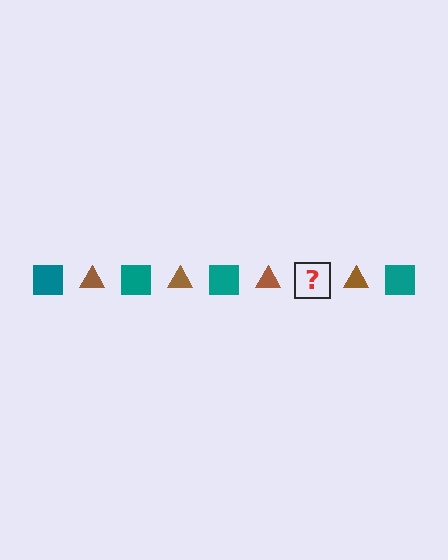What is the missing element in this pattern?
The missing element is a teal square.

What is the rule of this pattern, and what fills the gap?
The rule is that the pattern alternates between teal square and brown triangle. The gap should be filled with a teal square.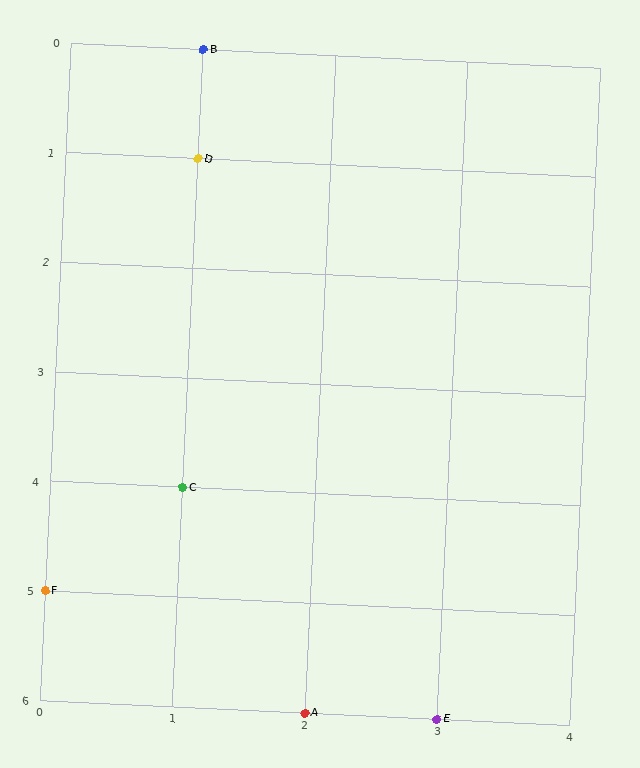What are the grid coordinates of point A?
Point A is at grid coordinates (2, 6).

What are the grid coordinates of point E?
Point E is at grid coordinates (3, 6).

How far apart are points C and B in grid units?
Points C and B are 4 rows apart.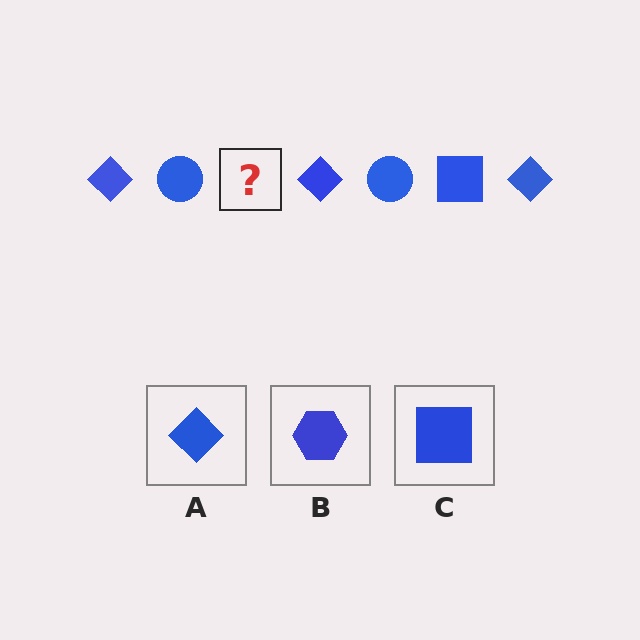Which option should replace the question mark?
Option C.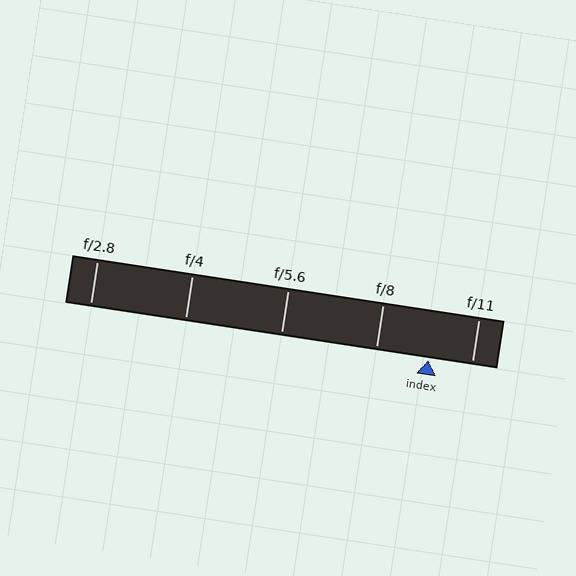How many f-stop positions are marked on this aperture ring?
There are 5 f-stop positions marked.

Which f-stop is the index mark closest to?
The index mark is closest to f/11.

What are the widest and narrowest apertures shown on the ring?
The widest aperture shown is f/2.8 and the narrowest is f/11.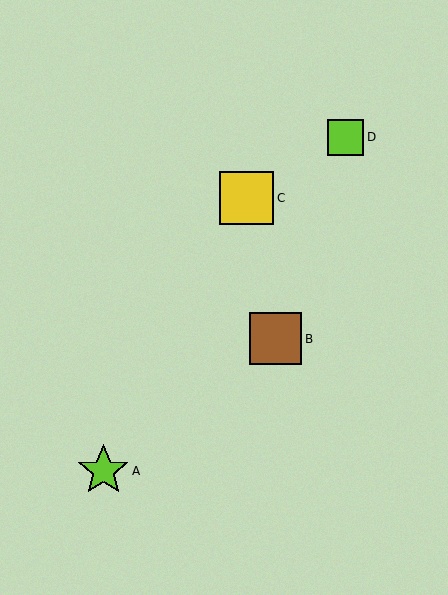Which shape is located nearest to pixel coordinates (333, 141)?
The lime square (labeled D) at (346, 137) is nearest to that location.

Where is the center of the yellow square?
The center of the yellow square is at (247, 198).